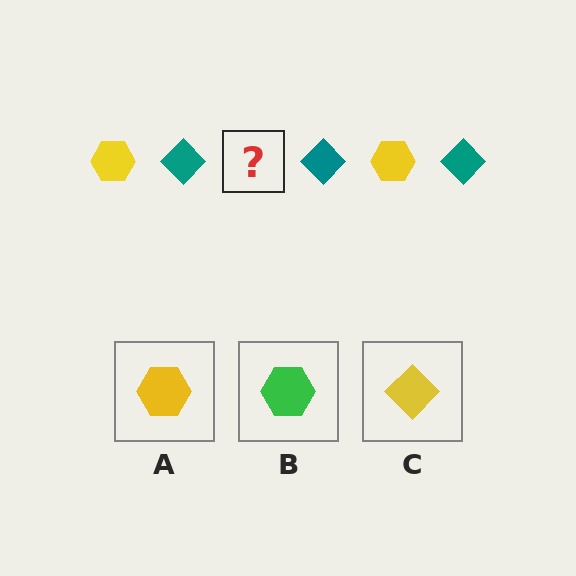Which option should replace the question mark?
Option A.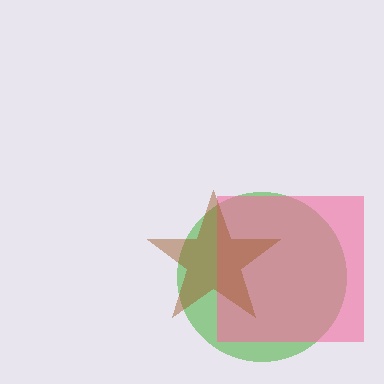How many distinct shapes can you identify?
There are 3 distinct shapes: a green circle, a pink square, a brown star.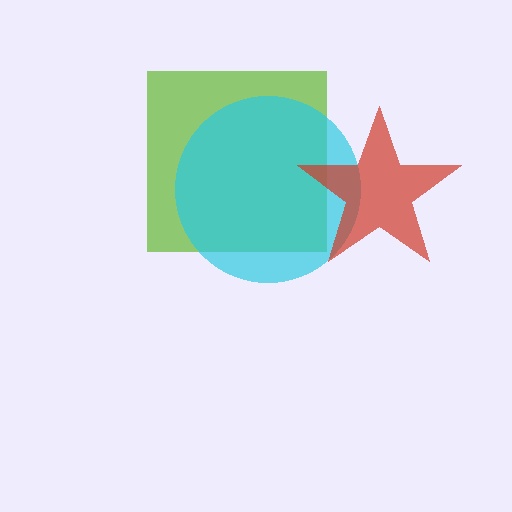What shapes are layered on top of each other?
The layered shapes are: a lime square, a cyan circle, a red star.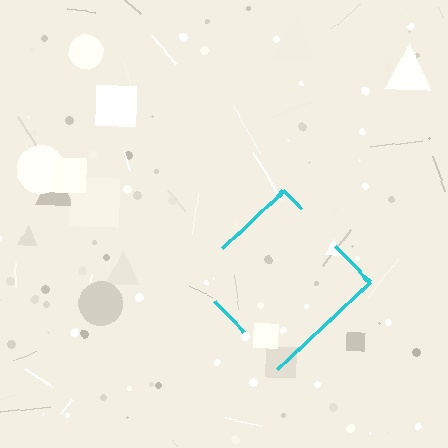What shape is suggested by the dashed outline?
The dashed outline suggests a diamond.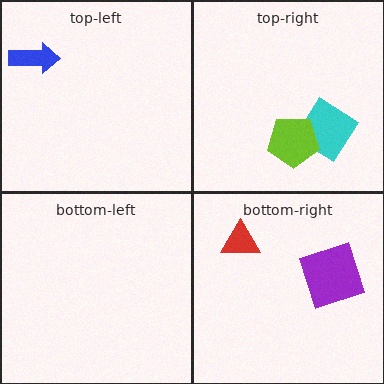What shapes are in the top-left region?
The blue arrow.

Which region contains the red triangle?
The bottom-right region.